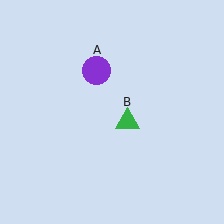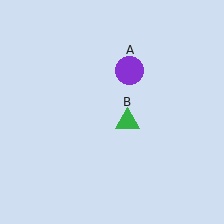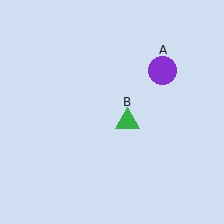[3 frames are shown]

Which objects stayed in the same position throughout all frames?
Green triangle (object B) remained stationary.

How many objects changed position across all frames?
1 object changed position: purple circle (object A).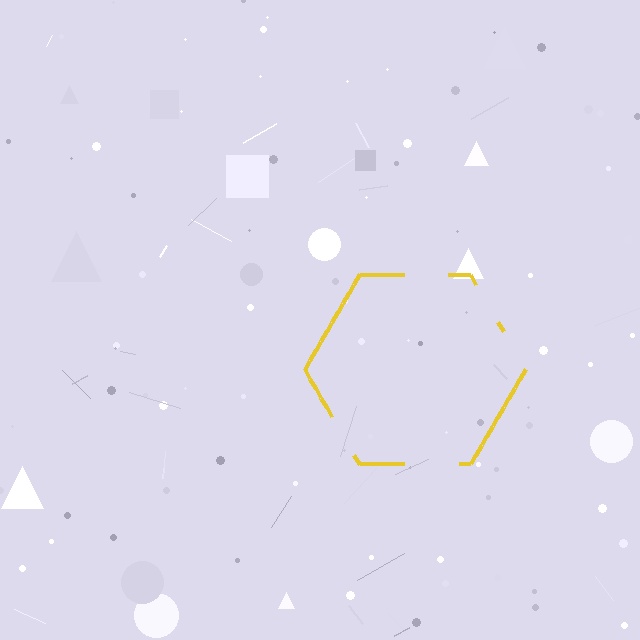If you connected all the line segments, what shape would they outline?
They would outline a hexagon.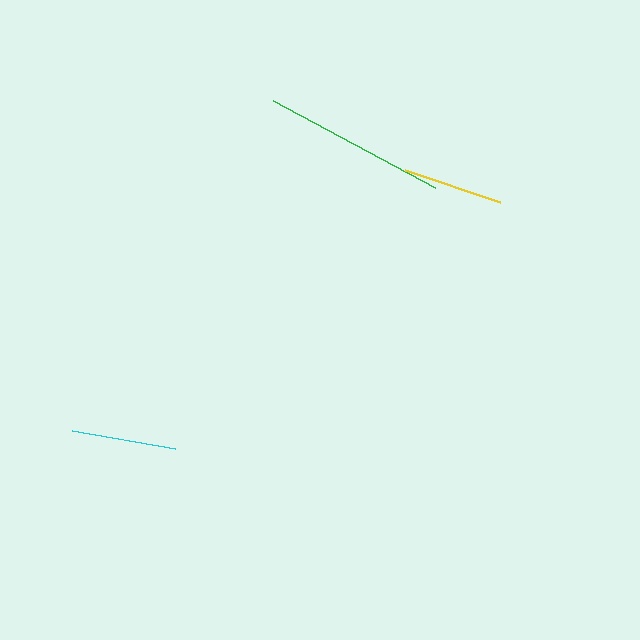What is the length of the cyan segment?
The cyan segment is approximately 104 pixels long.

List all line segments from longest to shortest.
From longest to shortest: green, cyan, yellow.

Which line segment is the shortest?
The yellow line is the shortest at approximately 100 pixels.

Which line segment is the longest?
The green line is the longest at approximately 184 pixels.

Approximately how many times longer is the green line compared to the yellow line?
The green line is approximately 1.8 times the length of the yellow line.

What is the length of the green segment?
The green segment is approximately 184 pixels long.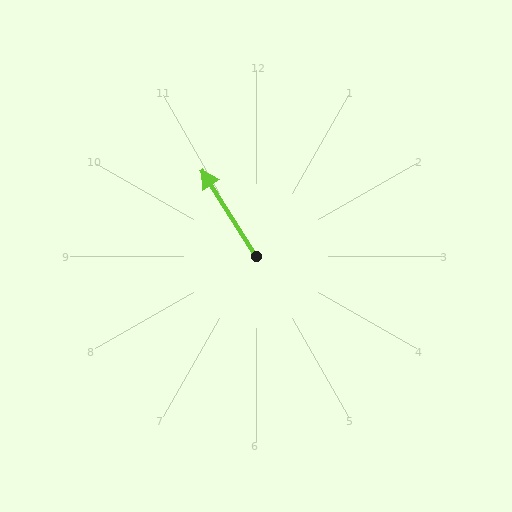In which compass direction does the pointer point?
Northwest.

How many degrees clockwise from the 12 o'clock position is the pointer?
Approximately 328 degrees.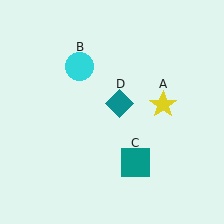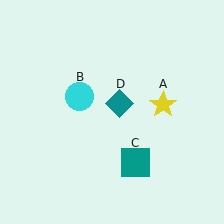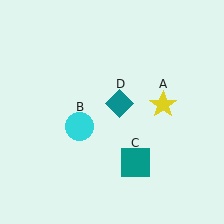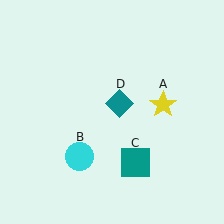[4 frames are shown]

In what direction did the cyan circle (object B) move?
The cyan circle (object B) moved down.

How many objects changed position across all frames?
1 object changed position: cyan circle (object B).